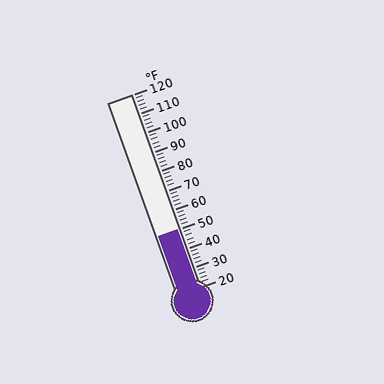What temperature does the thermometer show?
The thermometer shows approximately 50°F.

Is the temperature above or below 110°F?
The temperature is below 110°F.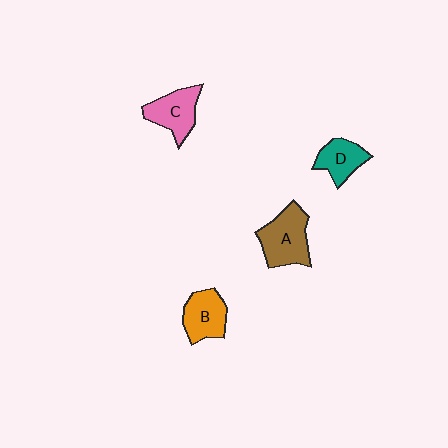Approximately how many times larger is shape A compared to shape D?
Approximately 1.5 times.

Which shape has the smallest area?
Shape D (teal).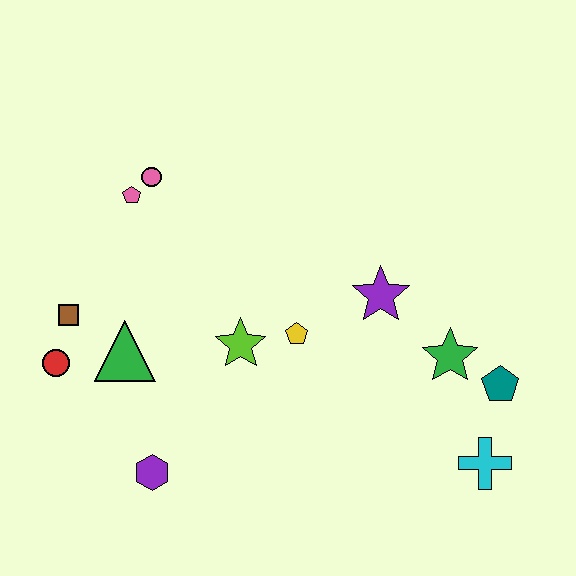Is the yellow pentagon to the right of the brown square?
Yes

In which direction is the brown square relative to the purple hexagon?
The brown square is above the purple hexagon.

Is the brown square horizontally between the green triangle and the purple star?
No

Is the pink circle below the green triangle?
No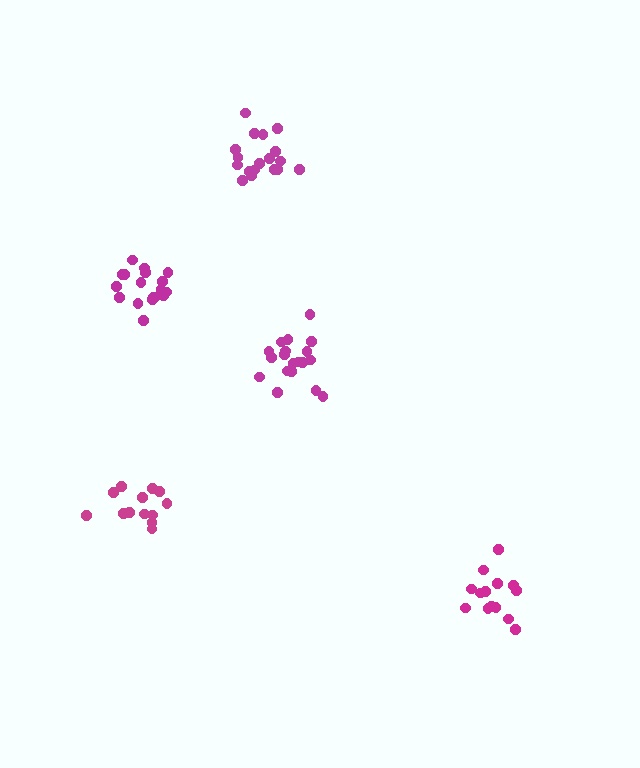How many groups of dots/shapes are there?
There are 5 groups.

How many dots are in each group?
Group 1: 19 dots, Group 2: 20 dots, Group 3: 14 dots, Group 4: 18 dots, Group 5: 14 dots (85 total).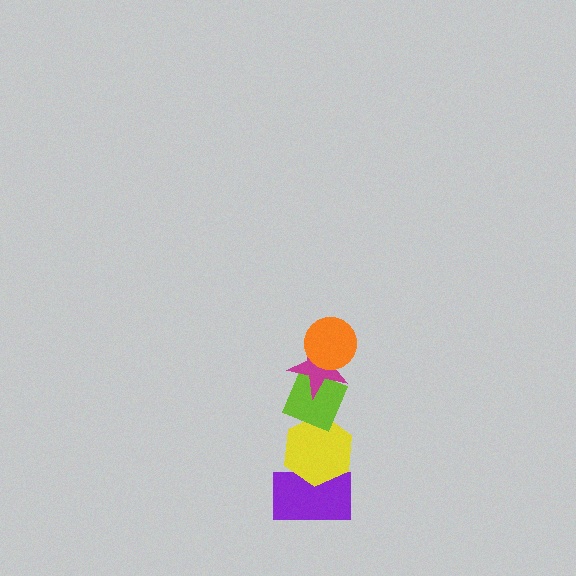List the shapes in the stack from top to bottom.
From top to bottom: the orange circle, the magenta star, the lime diamond, the yellow hexagon, the purple rectangle.